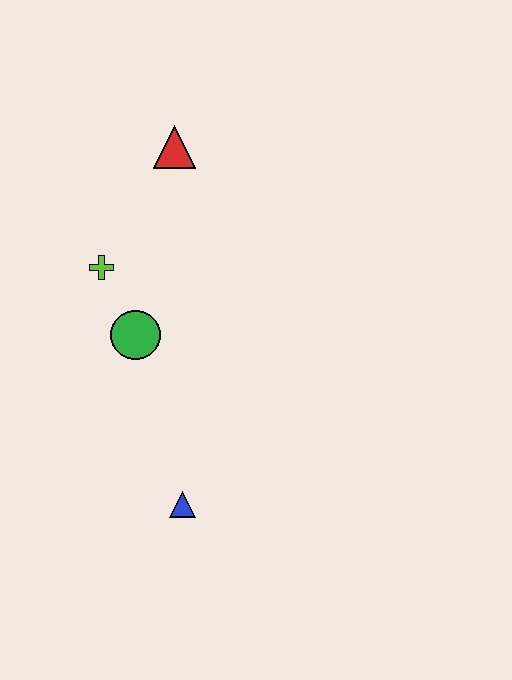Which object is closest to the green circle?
The lime cross is closest to the green circle.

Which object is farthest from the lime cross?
The blue triangle is farthest from the lime cross.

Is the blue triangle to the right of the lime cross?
Yes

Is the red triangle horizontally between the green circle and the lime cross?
No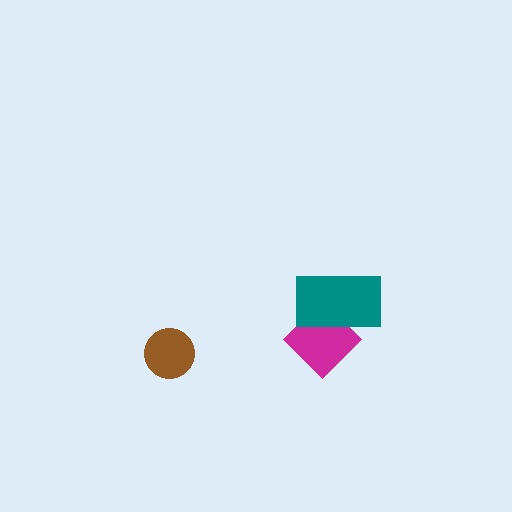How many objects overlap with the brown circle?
0 objects overlap with the brown circle.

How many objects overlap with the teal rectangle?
1 object overlaps with the teal rectangle.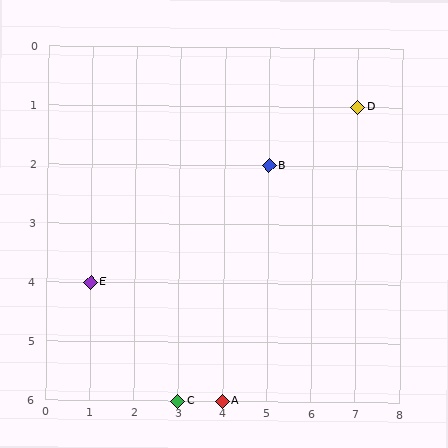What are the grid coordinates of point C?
Point C is at grid coordinates (3, 6).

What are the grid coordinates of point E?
Point E is at grid coordinates (1, 4).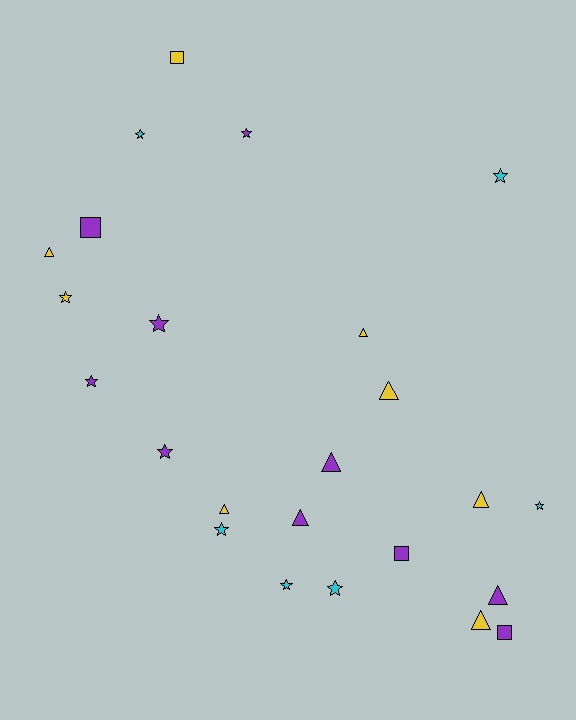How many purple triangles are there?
There are 3 purple triangles.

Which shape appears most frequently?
Star, with 11 objects.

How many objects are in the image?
There are 24 objects.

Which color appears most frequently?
Purple, with 10 objects.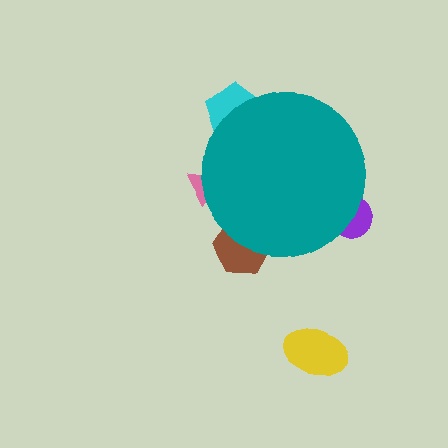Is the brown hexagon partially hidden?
Yes, the brown hexagon is partially hidden behind the teal circle.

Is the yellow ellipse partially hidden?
No, the yellow ellipse is fully visible.